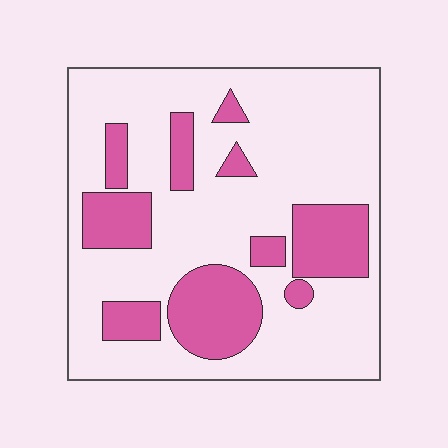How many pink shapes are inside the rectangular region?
10.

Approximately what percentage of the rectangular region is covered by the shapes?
Approximately 25%.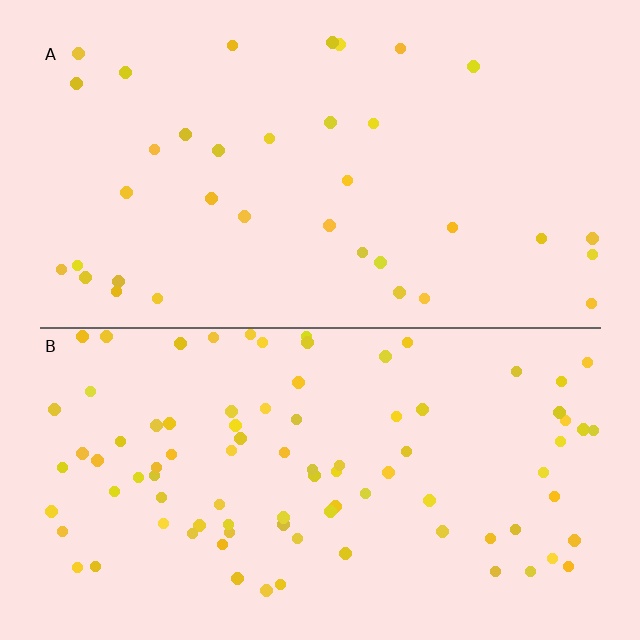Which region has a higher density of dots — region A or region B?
B (the bottom).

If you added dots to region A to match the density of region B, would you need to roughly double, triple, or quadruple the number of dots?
Approximately double.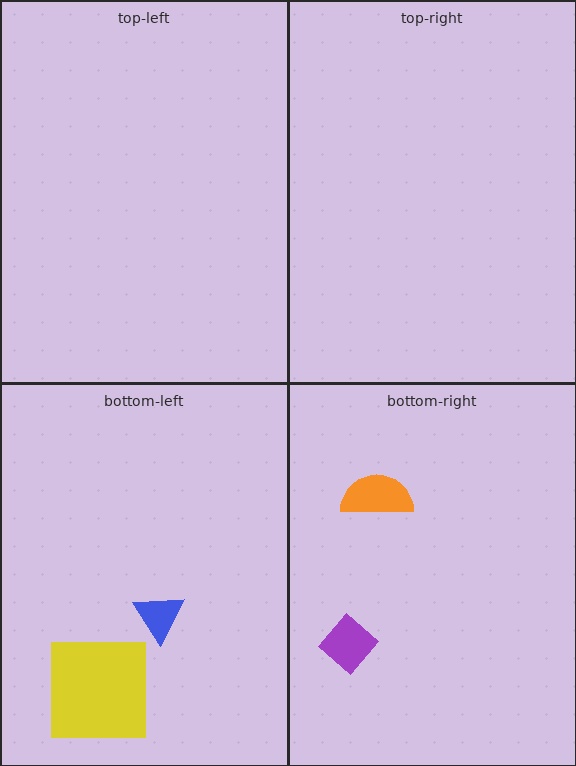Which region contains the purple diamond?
The bottom-right region.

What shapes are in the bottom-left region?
The yellow square, the blue triangle.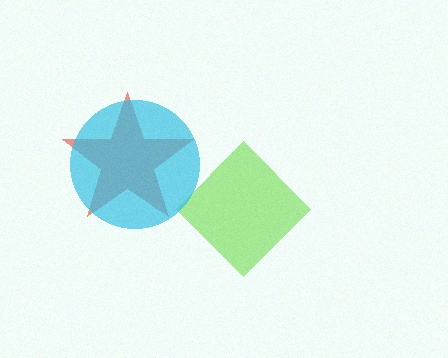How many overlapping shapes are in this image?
There are 3 overlapping shapes in the image.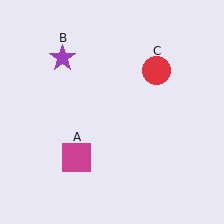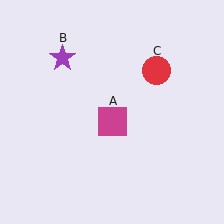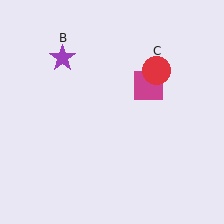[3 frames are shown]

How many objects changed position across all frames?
1 object changed position: magenta square (object A).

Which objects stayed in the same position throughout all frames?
Purple star (object B) and red circle (object C) remained stationary.